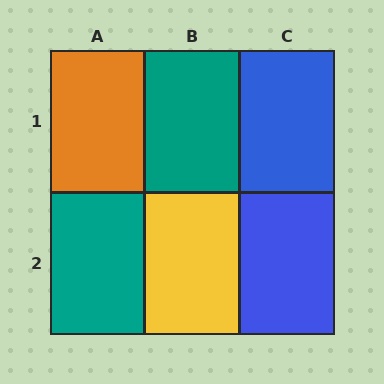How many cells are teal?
2 cells are teal.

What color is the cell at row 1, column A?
Orange.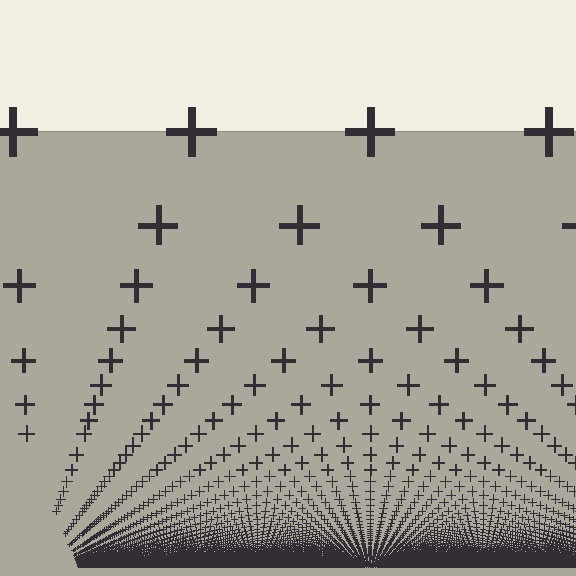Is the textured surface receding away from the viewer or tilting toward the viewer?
The surface appears to tilt toward the viewer. Texture elements get larger and sparser toward the top.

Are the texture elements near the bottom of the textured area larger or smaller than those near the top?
Smaller. The gradient is inverted — elements near the bottom are smaller and denser.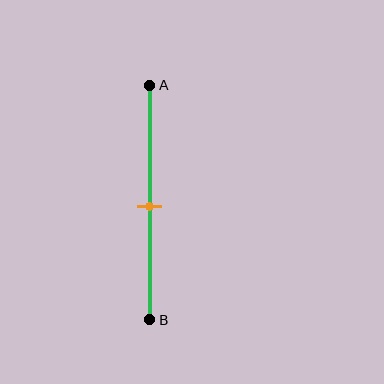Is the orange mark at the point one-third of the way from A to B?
No, the mark is at about 50% from A, not at the 33% one-third point.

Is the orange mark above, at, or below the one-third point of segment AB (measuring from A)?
The orange mark is below the one-third point of segment AB.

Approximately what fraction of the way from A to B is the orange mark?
The orange mark is approximately 50% of the way from A to B.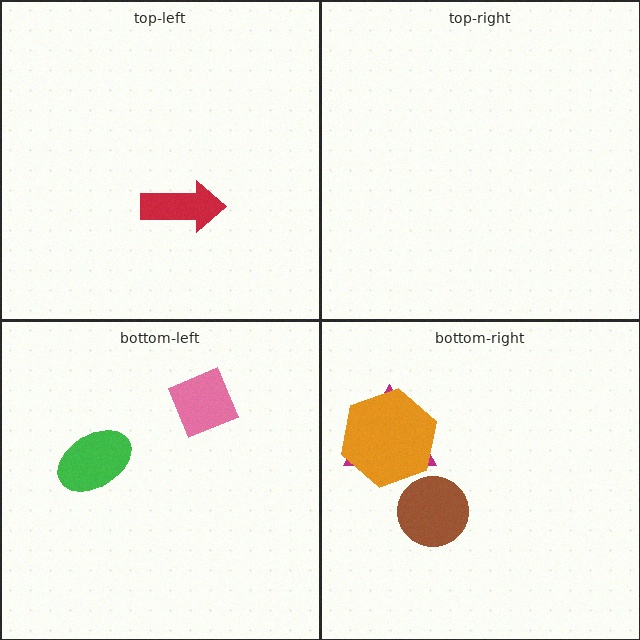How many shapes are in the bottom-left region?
2.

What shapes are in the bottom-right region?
The brown circle, the magenta triangle, the orange hexagon.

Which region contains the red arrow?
The top-left region.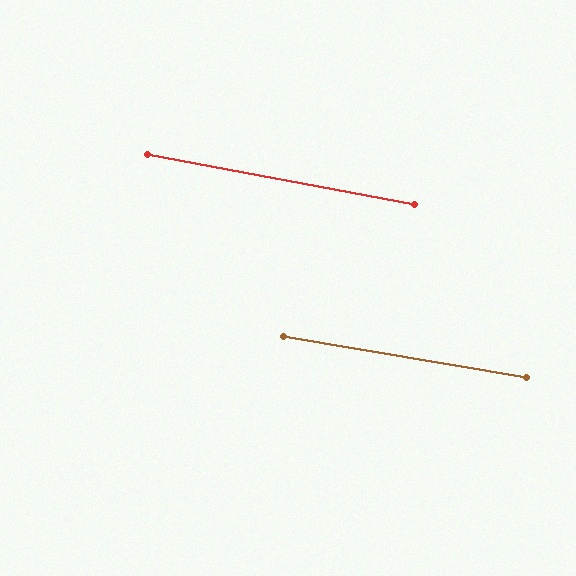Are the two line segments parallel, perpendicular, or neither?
Parallel — their directions differ by only 1.1°.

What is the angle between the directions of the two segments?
Approximately 1 degree.